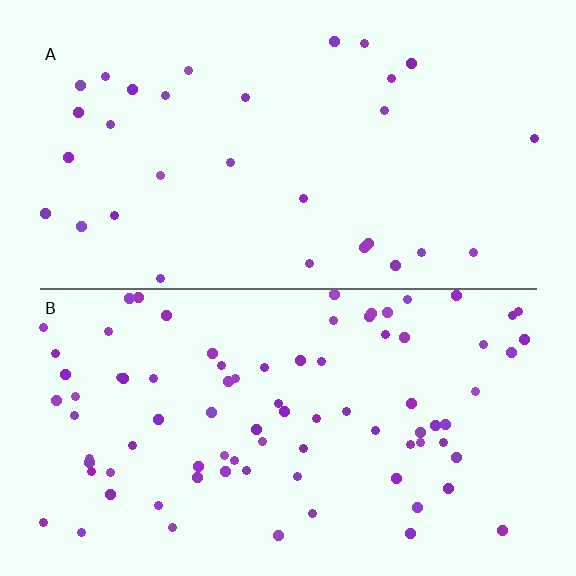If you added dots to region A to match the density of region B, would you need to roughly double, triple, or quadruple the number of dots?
Approximately triple.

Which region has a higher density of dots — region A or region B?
B (the bottom).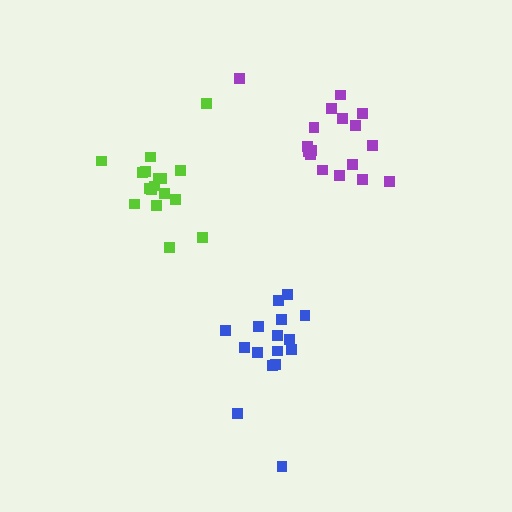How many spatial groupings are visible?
There are 3 spatial groupings.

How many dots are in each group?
Group 1: 16 dots, Group 2: 17 dots, Group 3: 17 dots (50 total).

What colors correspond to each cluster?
The clusters are colored: blue, purple, lime.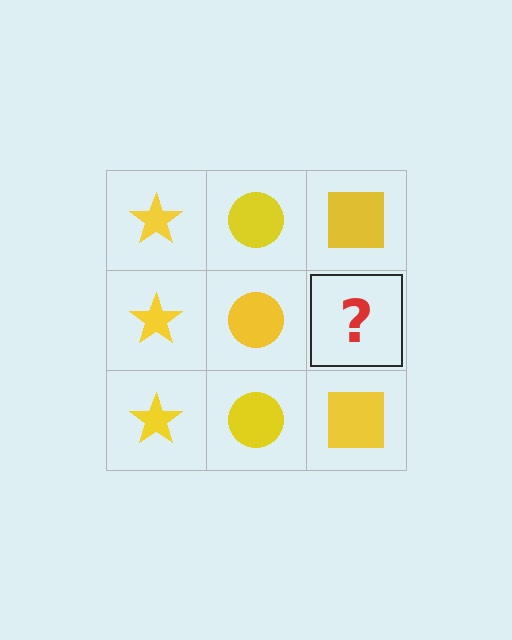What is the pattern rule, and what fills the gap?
The rule is that each column has a consistent shape. The gap should be filled with a yellow square.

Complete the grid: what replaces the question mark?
The question mark should be replaced with a yellow square.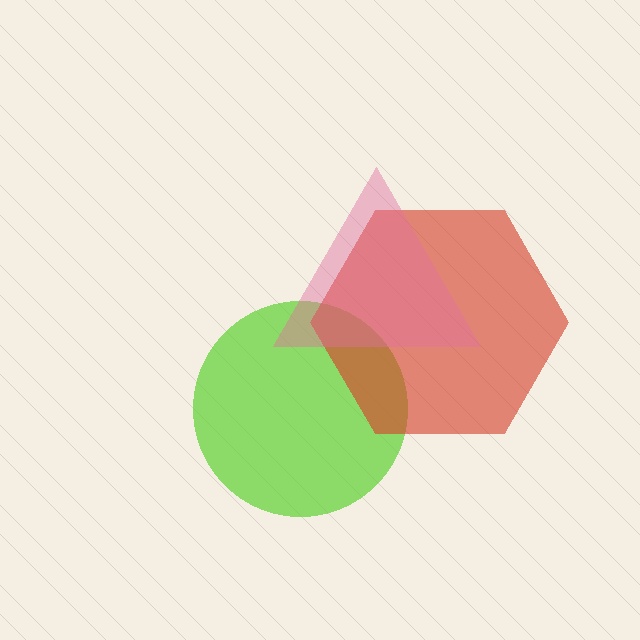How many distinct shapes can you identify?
There are 3 distinct shapes: a lime circle, a red hexagon, a pink triangle.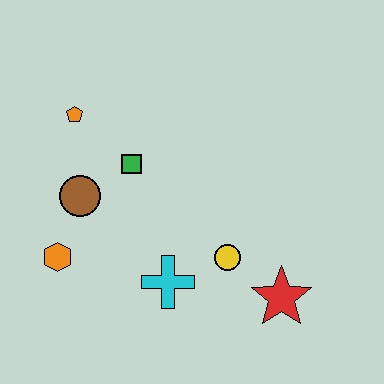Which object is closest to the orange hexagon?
The brown circle is closest to the orange hexagon.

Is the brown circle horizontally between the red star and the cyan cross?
No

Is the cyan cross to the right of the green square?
Yes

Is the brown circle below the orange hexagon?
No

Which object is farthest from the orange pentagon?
The red star is farthest from the orange pentagon.